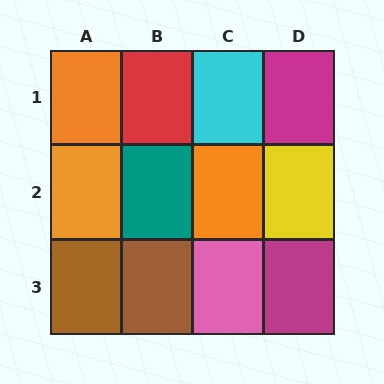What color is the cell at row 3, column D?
Magenta.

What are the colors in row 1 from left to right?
Orange, red, cyan, magenta.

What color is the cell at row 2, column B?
Teal.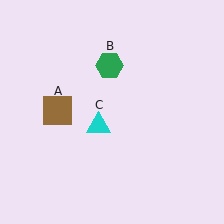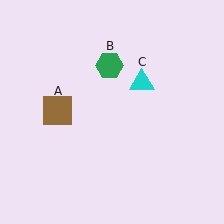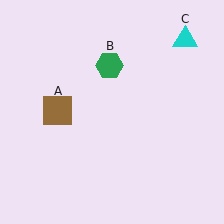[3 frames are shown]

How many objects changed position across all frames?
1 object changed position: cyan triangle (object C).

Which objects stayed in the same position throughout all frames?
Brown square (object A) and green hexagon (object B) remained stationary.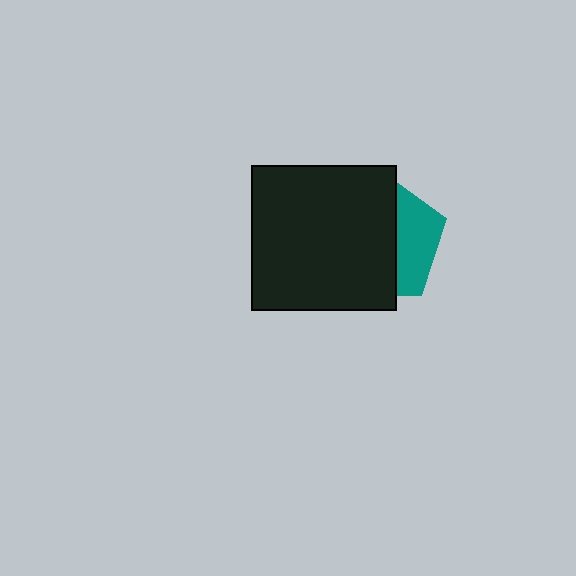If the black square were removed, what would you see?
You would see the complete teal pentagon.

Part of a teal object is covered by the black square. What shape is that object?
It is a pentagon.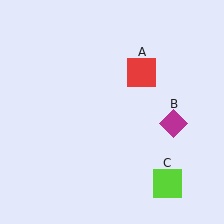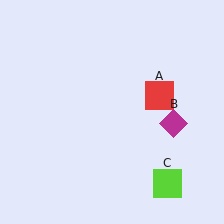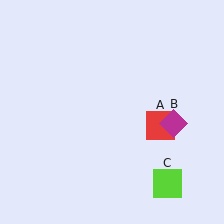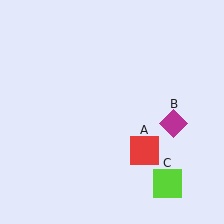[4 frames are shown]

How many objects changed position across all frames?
1 object changed position: red square (object A).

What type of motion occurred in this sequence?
The red square (object A) rotated clockwise around the center of the scene.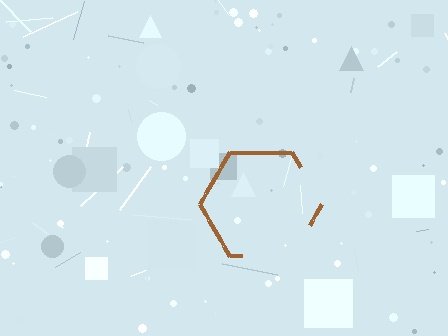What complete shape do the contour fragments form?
The contour fragments form a hexagon.